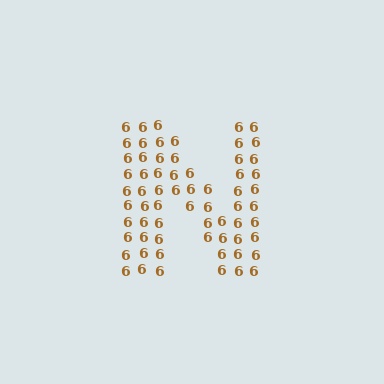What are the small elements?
The small elements are digit 6's.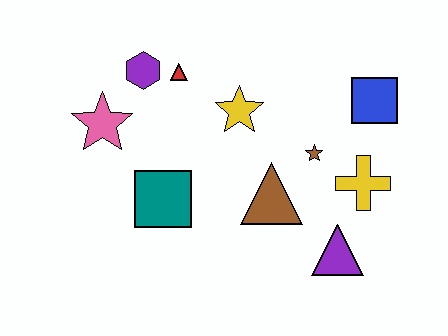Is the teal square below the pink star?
Yes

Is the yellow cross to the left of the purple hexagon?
No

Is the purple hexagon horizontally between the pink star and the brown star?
Yes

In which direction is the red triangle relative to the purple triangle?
The red triangle is above the purple triangle.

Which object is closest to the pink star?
The purple hexagon is closest to the pink star.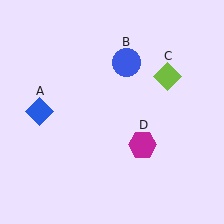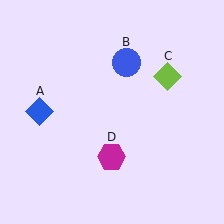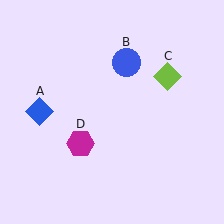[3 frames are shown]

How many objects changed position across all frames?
1 object changed position: magenta hexagon (object D).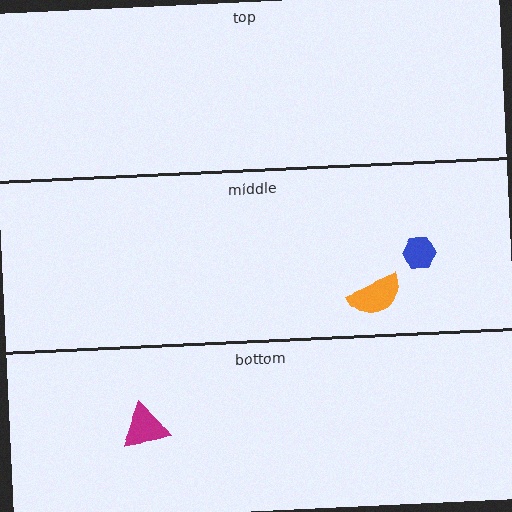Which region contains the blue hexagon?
The middle region.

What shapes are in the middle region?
The blue hexagon, the orange semicircle.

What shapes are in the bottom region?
The magenta triangle.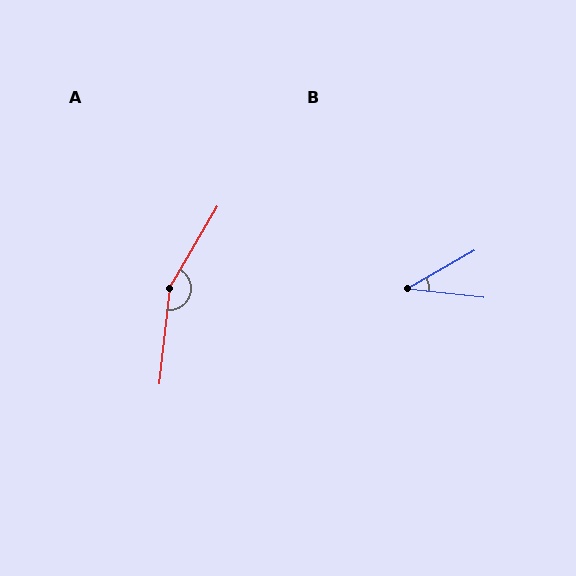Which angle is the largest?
A, at approximately 156 degrees.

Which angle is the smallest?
B, at approximately 36 degrees.